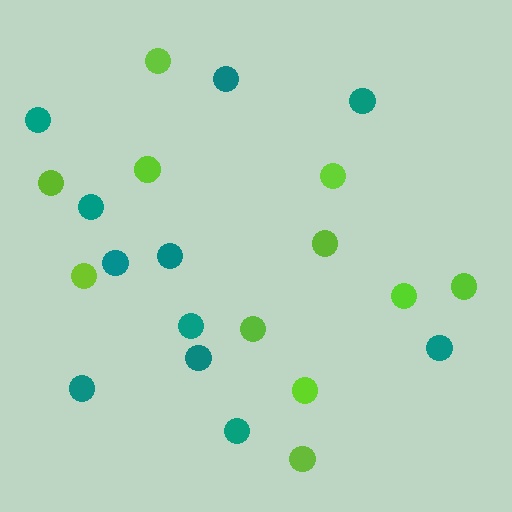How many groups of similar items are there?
There are 2 groups: one group of lime circles (11) and one group of teal circles (11).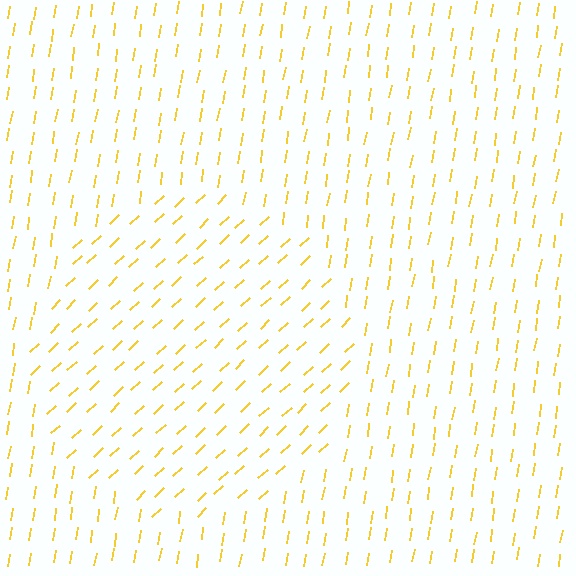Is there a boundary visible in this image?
Yes, there is a texture boundary formed by a change in line orientation.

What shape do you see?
I see a circle.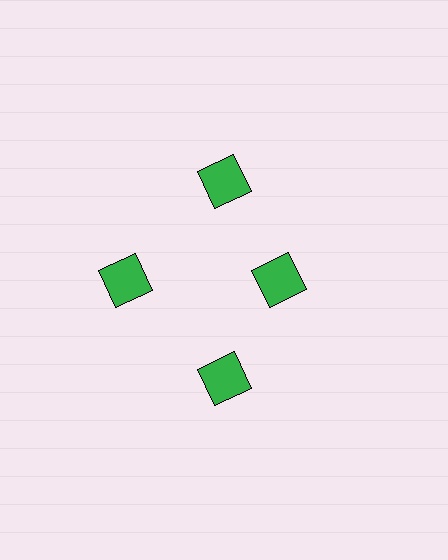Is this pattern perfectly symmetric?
No. The 4 green squares are arranged in a ring, but one element near the 3 o'clock position is pulled inward toward the center, breaking the 4-fold rotational symmetry.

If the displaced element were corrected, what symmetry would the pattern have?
It would have 4-fold rotational symmetry — the pattern would map onto itself every 90 degrees.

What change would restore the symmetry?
The symmetry would be restored by moving it outward, back onto the ring so that all 4 squares sit at equal angles and equal distance from the center.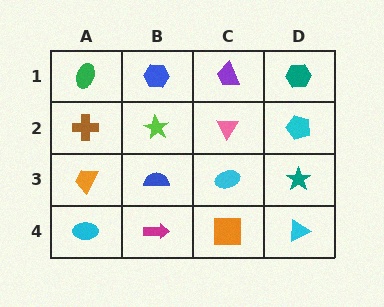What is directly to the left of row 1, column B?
A green ellipse.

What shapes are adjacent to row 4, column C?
A cyan ellipse (row 3, column C), a magenta arrow (row 4, column B), a cyan triangle (row 4, column D).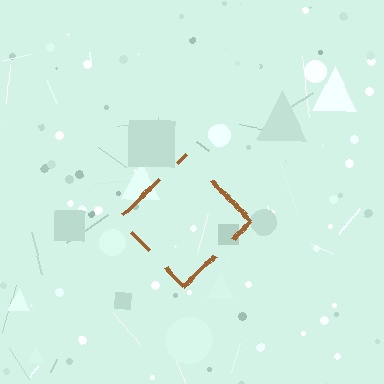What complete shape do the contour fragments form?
The contour fragments form a diamond.